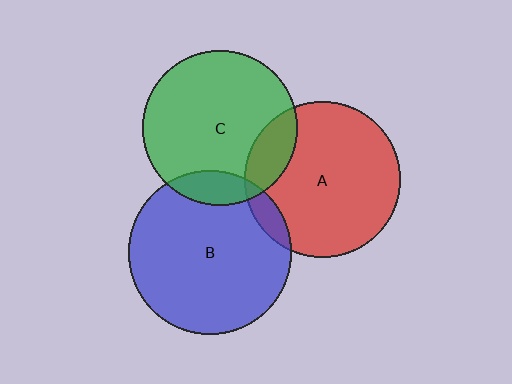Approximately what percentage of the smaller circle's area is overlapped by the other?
Approximately 10%.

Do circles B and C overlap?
Yes.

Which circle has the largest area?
Circle B (blue).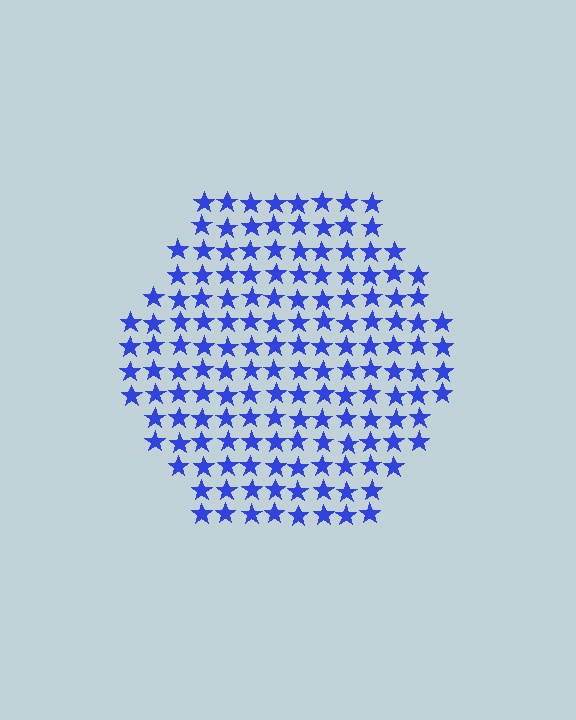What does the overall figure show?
The overall figure shows a hexagon.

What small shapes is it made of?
It is made of small stars.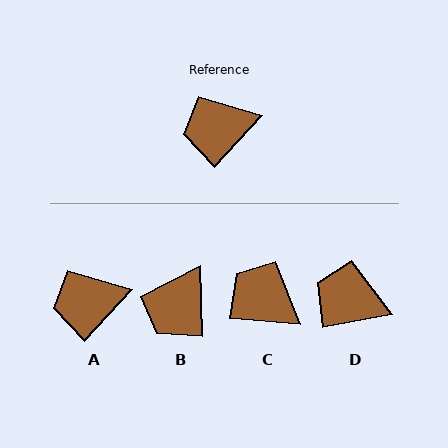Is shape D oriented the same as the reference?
No, it is off by about 37 degrees.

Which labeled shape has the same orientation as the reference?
A.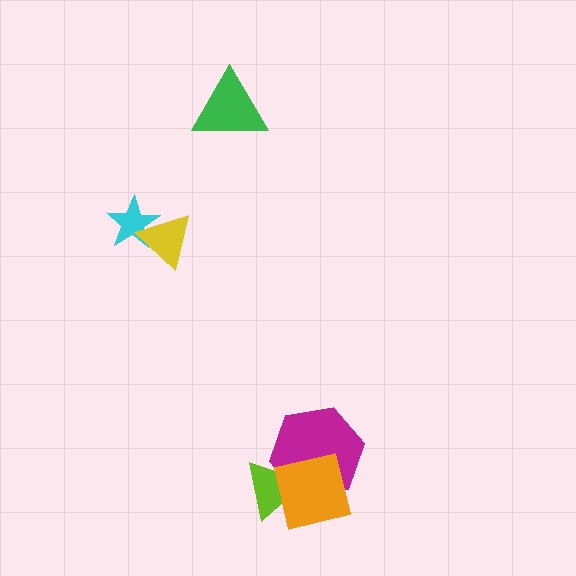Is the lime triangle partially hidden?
Yes, it is partially covered by another shape.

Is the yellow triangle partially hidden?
No, no other shape covers it.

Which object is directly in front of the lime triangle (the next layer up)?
The magenta hexagon is directly in front of the lime triangle.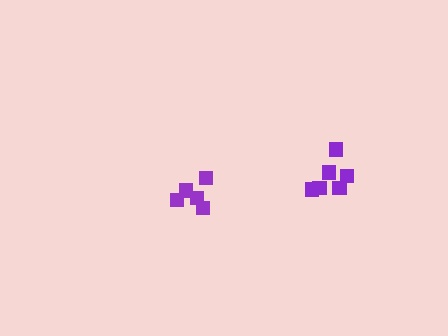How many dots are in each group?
Group 1: 5 dots, Group 2: 6 dots (11 total).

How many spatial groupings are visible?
There are 2 spatial groupings.